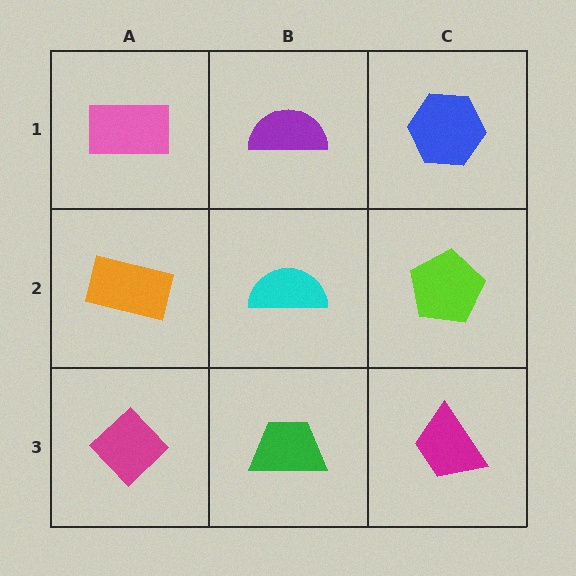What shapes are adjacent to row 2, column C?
A blue hexagon (row 1, column C), a magenta trapezoid (row 3, column C), a cyan semicircle (row 2, column B).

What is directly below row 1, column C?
A lime pentagon.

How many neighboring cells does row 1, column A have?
2.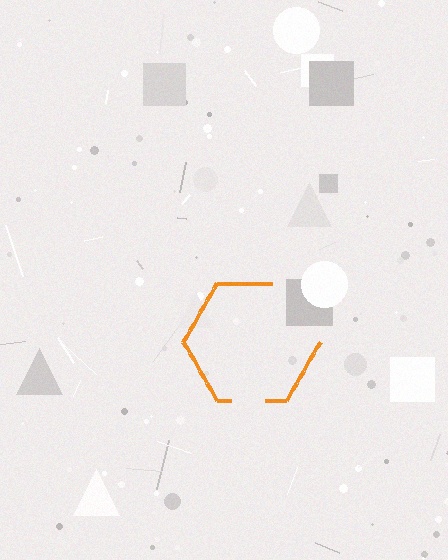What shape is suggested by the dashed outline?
The dashed outline suggests a hexagon.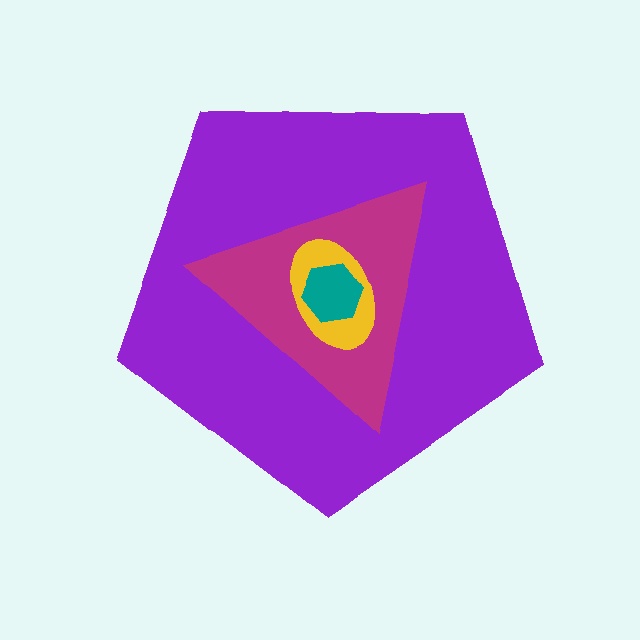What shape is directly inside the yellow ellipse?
The teal hexagon.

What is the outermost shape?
The purple pentagon.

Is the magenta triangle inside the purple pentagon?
Yes.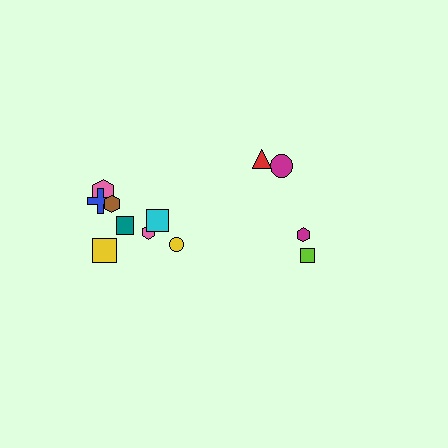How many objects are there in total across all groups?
There are 12 objects.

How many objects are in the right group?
There are 4 objects.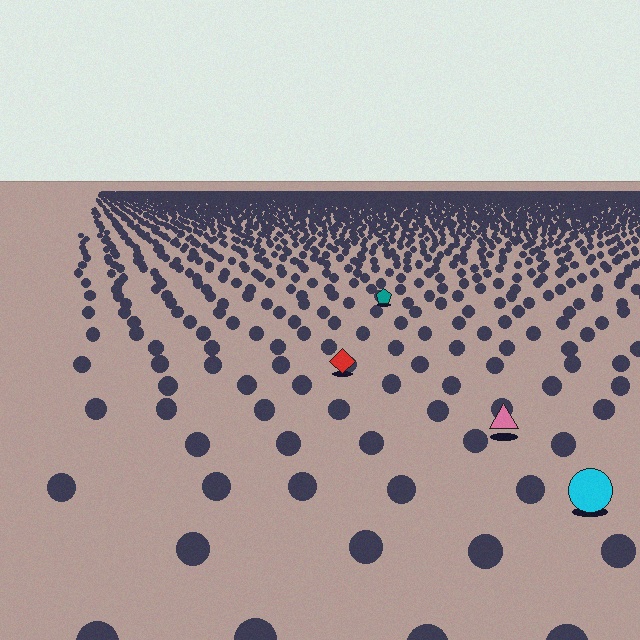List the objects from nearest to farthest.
From nearest to farthest: the cyan circle, the pink triangle, the red diamond, the teal pentagon.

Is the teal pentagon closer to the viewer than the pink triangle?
No. The pink triangle is closer — you can tell from the texture gradient: the ground texture is coarser near it.